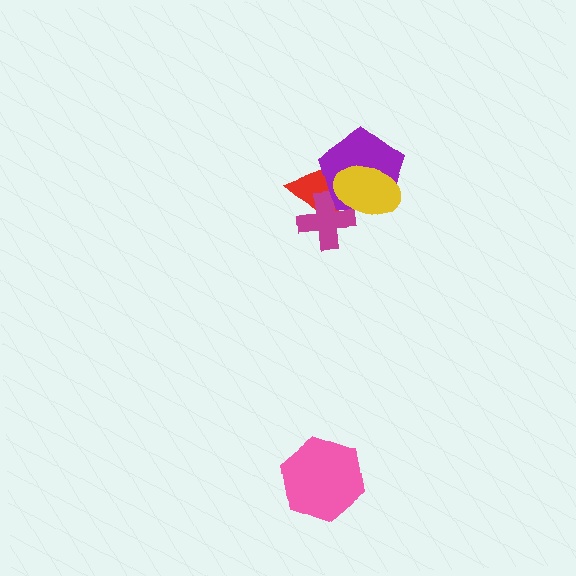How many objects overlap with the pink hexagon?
0 objects overlap with the pink hexagon.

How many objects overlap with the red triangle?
3 objects overlap with the red triangle.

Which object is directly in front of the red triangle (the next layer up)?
The magenta cross is directly in front of the red triangle.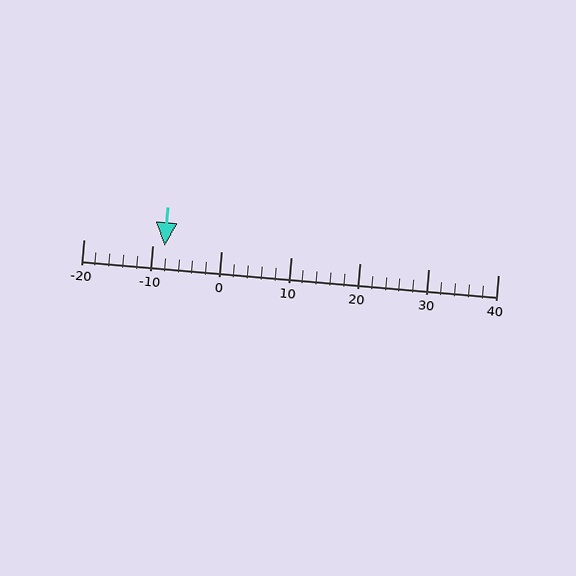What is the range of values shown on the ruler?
The ruler shows values from -20 to 40.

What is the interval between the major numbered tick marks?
The major tick marks are spaced 10 units apart.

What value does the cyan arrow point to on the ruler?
The cyan arrow points to approximately -8.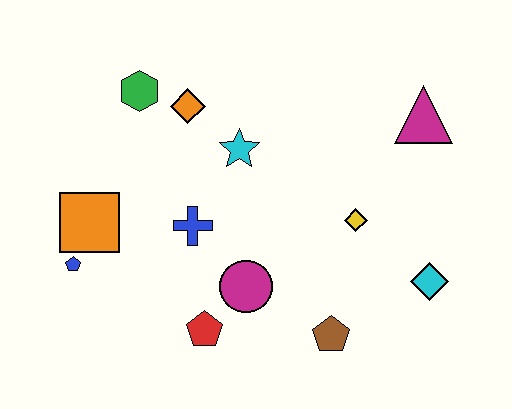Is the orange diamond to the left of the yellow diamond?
Yes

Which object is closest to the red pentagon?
The magenta circle is closest to the red pentagon.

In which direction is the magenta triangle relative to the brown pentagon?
The magenta triangle is above the brown pentagon.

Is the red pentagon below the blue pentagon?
Yes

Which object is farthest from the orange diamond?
The cyan diamond is farthest from the orange diamond.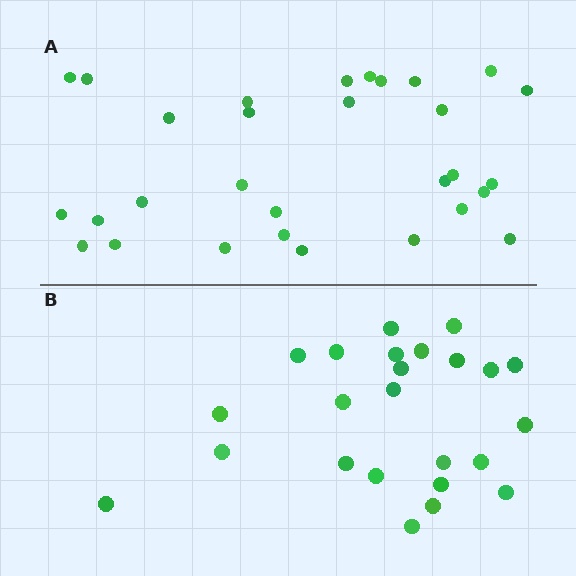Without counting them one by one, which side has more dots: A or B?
Region A (the top region) has more dots.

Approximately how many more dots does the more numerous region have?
Region A has about 6 more dots than region B.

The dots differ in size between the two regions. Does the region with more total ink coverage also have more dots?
No. Region B has more total ink coverage because its dots are larger, but region A actually contains more individual dots. Total area can be misleading — the number of items is what matters here.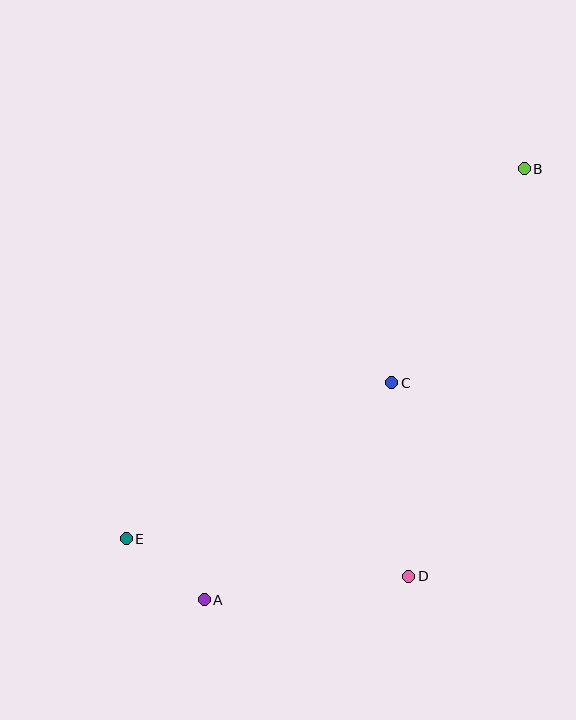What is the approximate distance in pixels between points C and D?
The distance between C and D is approximately 194 pixels.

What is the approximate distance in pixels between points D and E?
The distance between D and E is approximately 285 pixels.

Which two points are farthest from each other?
Points B and E are farthest from each other.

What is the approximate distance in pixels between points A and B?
The distance between A and B is approximately 537 pixels.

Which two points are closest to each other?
Points A and E are closest to each other.